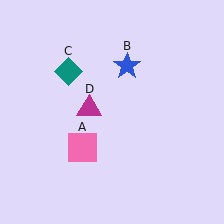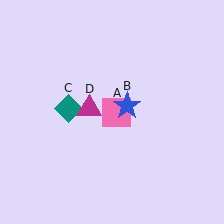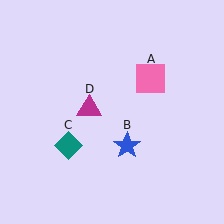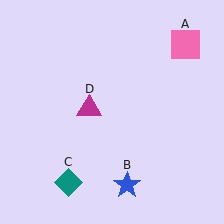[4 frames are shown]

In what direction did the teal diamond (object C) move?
The teal diamond (object C) moved down.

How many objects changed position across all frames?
3 objects changed position: pink square (object A), blue star (object B), teal diamond (object C).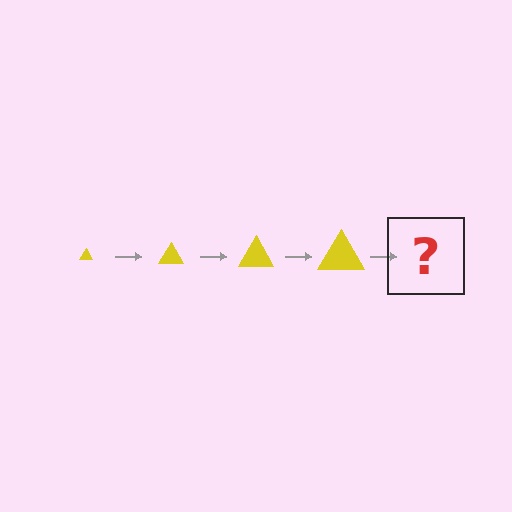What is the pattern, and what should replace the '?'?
The pattern is that the triangle gets progressively larger each step. The '?' should be a yellow triangle, larger than the previous one.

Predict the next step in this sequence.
The next step is a yellow triangle, larger than the previous one.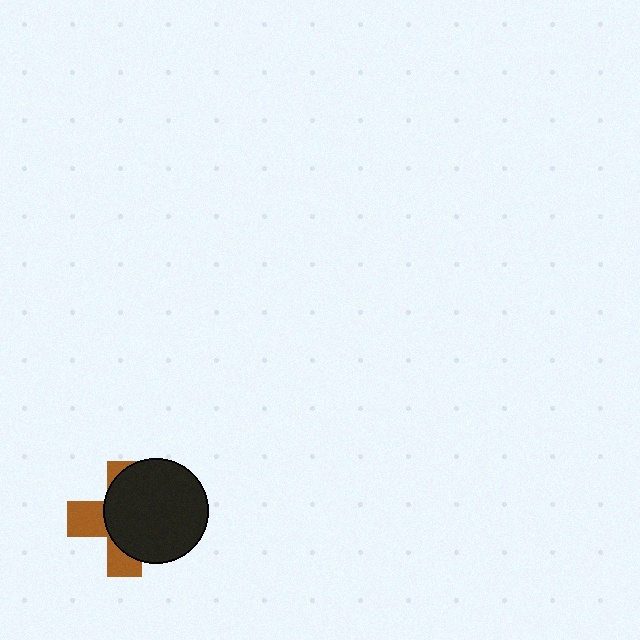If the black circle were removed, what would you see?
You would see the complete brown cross.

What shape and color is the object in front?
The object in front is a black circle.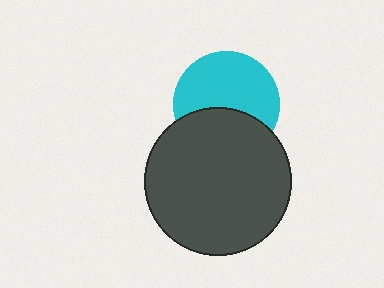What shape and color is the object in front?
The object in front is a dark gray circle.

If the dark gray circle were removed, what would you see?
You would see the complete cyan circle.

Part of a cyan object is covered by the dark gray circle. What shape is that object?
It is a circle.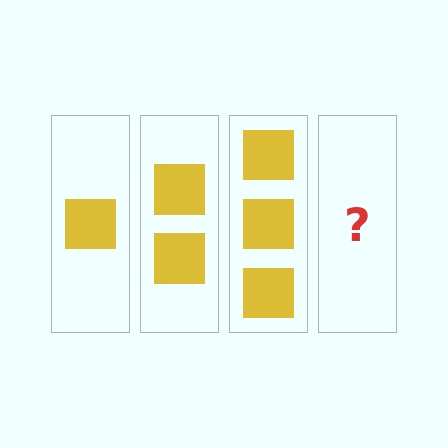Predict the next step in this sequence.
The next step is 4 squares.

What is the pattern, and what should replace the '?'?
The pattern is that each step adds one more square. The '?' should be 4 squares.